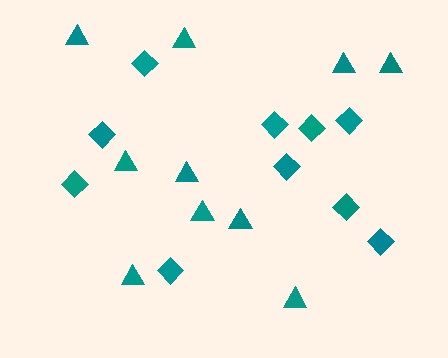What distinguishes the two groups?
There are 2 groups: one group of triangles (10) and one group of diamonds (10).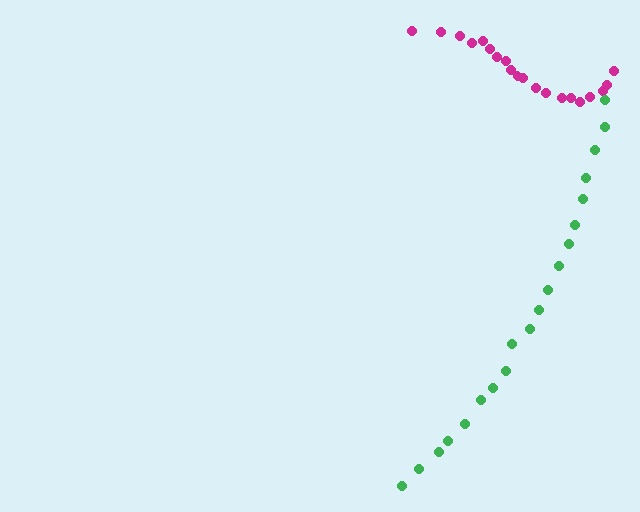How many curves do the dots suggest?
There are 2 distinct paths.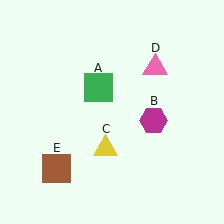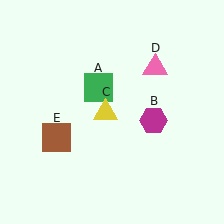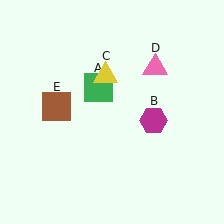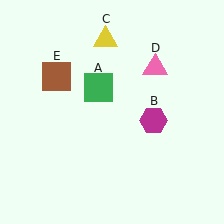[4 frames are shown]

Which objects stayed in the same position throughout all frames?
Green square (object A) and magenta hexagon (object B) and pink triangle (object D) remained stationary.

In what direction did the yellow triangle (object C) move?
The yellow triangle (object C) moved up.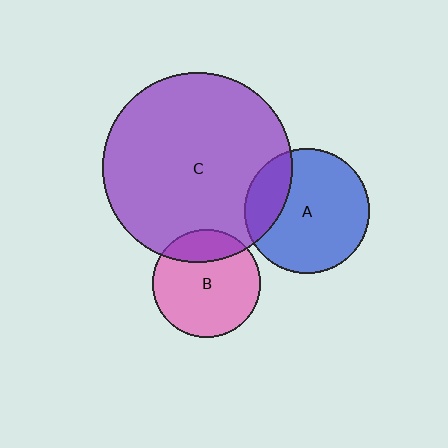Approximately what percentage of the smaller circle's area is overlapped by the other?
Approximately 25%.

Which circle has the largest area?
Circle C (purple).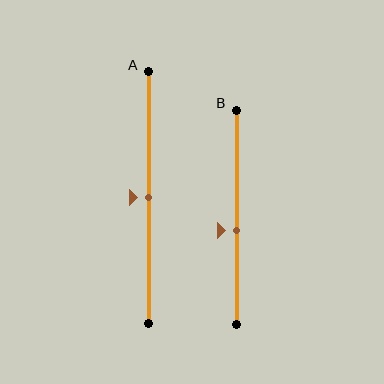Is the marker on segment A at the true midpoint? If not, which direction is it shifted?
Yes, the marker on segment A is at the true midpoint.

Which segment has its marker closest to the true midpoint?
Segment A has its marker closest to the true midpoint.